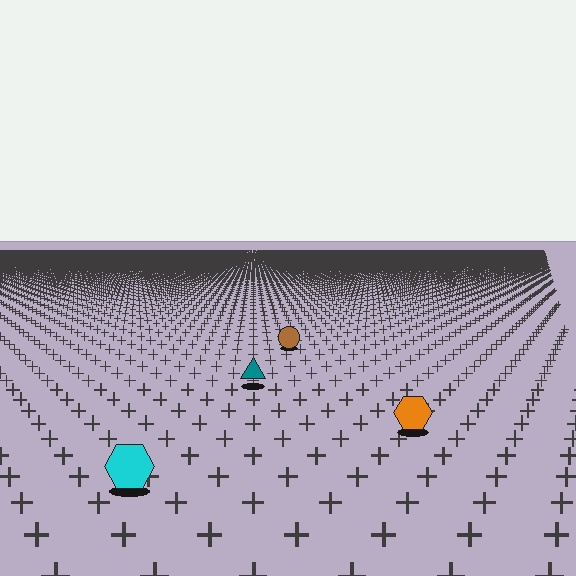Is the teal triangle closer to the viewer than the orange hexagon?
No. The orange hexagon is closer — you can tell from the texture gradient: the ground texture is coarser near it.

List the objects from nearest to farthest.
From nearest to farthest: the cyan hexagon, the orange hexagon, the teal triangle, the brown circle.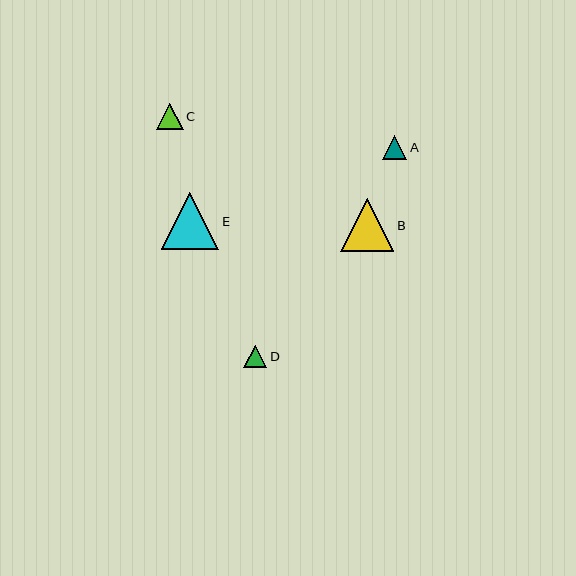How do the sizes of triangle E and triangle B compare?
Triangle E and triangle B are approximately the same size.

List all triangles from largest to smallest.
From largest to smallest: E, B, C, A, D.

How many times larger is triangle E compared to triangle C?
Triangle E is approximately 2.1 times the size of triangle C.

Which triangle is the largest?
Triangle E is the largest with a size of approximately 58 pixels.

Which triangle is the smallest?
Triangle D is the smallest with a size of approximately 23 pixels.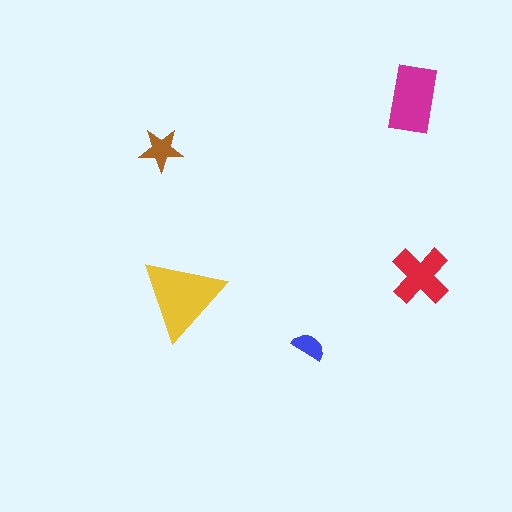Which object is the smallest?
The blue semicircle.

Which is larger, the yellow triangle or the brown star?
The yellow triangle.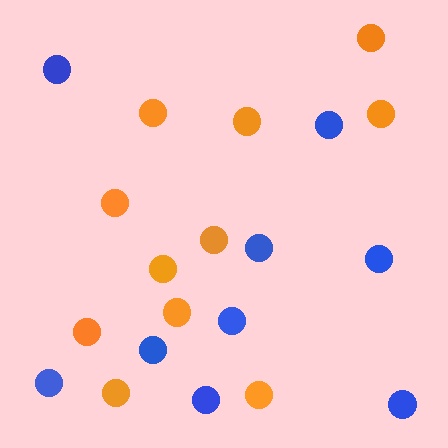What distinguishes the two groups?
There are 2 groups: one group of orange circles (11) and one group of blue circles (9).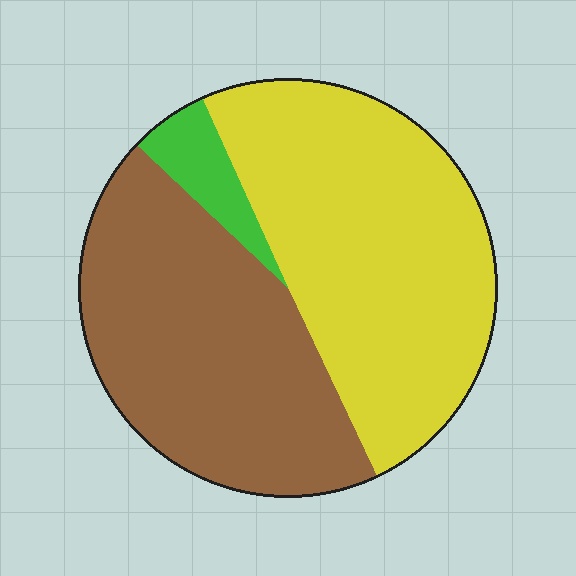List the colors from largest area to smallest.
From largest to smallest: yellow, brown, green.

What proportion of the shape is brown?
Brown covers roughly 45% of the shape.